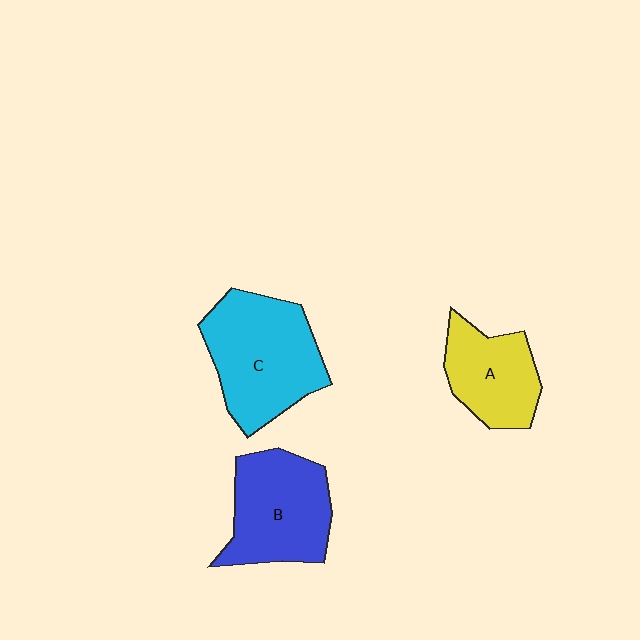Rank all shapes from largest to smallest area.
From largest to smallest: C (cyan), B (blue), A (yellow).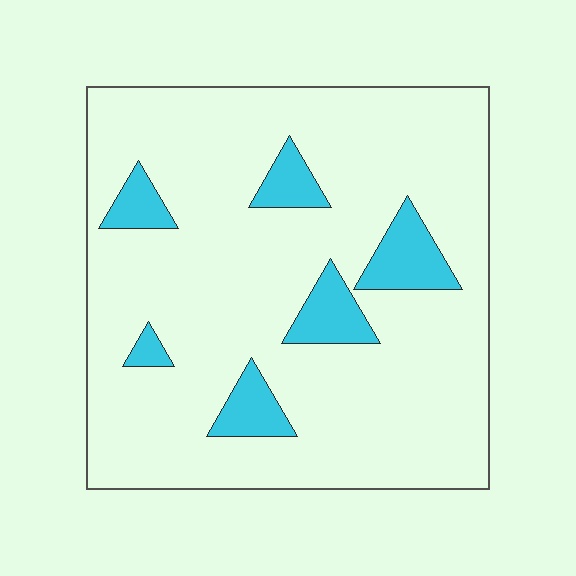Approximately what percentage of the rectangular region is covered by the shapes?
Approximately 15%.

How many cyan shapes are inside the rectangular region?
6.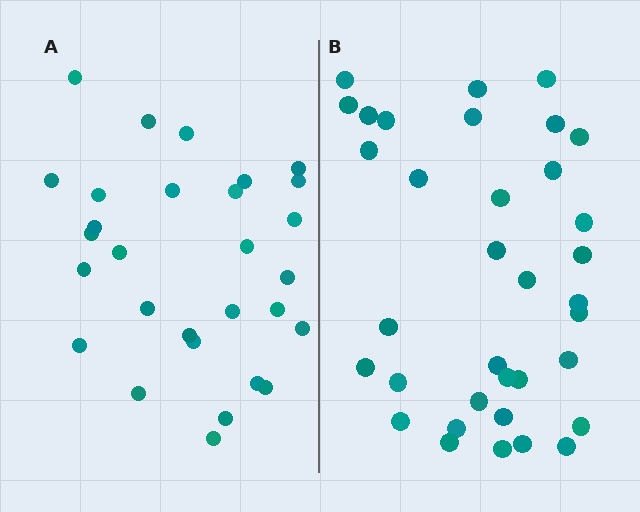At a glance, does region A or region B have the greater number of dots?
Region B (the right region) has more dots.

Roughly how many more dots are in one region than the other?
Region B has about 6 more dots than region A.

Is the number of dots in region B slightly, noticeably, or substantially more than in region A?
Region B has only slightly more — the two regions are fairly close. The ratio is roughly 1.2 to 1.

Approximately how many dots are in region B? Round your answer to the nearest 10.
About 40 dots. (The exact count is 35, which rounds to 40.)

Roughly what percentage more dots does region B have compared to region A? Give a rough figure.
About 20% more.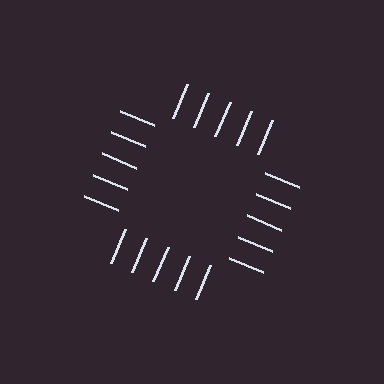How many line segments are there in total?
20 — 5 along each of the 4 edges.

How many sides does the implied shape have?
4 sides — the line-ends trace a square.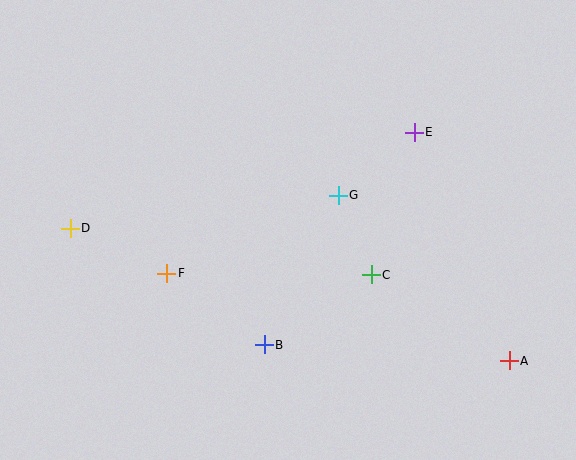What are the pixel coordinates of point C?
Point C is at (371, 275).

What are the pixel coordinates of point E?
Point E is at (414, 132).